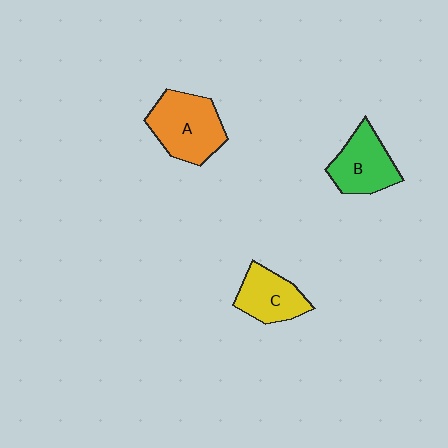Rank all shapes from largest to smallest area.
From largest to smallest: A (orange), B (green), C (yellow).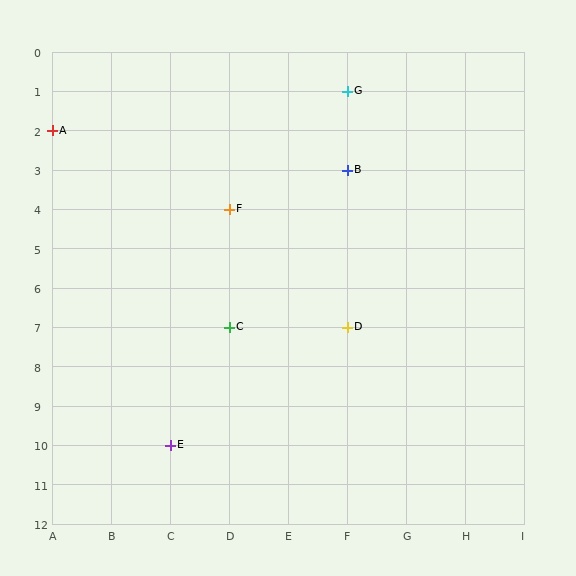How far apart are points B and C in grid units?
Points B and C are 2 columns and 4 rows apart (about 4.5 grid units diagonally).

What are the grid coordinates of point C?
Point C is at grid coordinates (D, 7).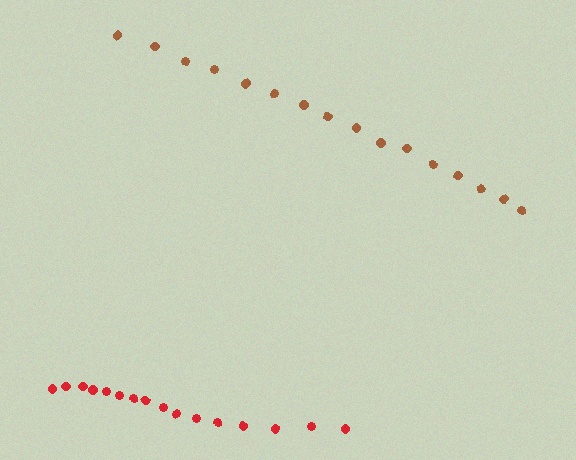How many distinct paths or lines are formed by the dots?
There are 2 distinct paths.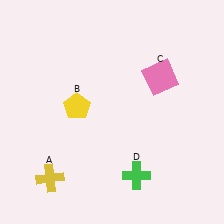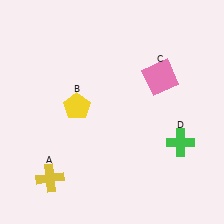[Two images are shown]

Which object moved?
The green cross (D) moved right.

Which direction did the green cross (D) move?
The green cross (D) moved right.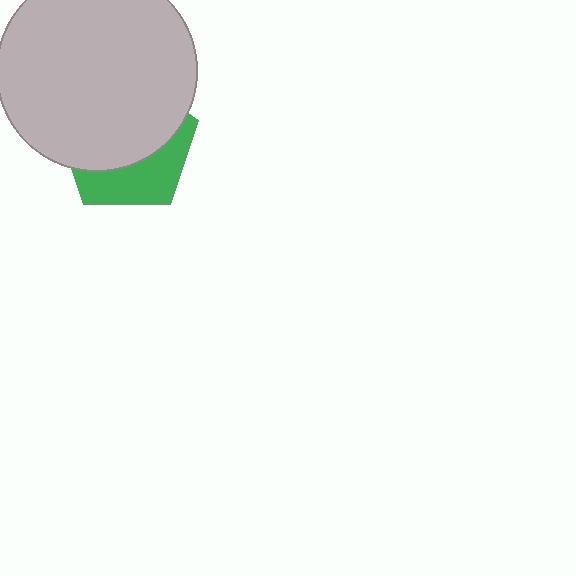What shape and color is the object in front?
The object in front is a light gray circle.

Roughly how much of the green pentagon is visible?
A small part of it is visible (roughly 37%).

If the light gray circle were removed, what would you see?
You would see the complete green pentagon.